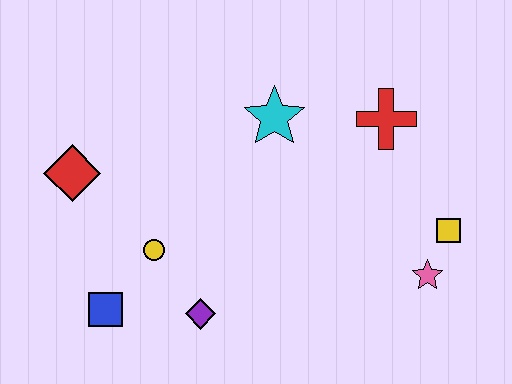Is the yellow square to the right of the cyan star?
Yes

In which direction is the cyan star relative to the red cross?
The cyan star is to the left of the red cross.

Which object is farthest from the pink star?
The red diamond is farthest from the pink star.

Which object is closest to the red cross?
The cyan star is closest to the red cross.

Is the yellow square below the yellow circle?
No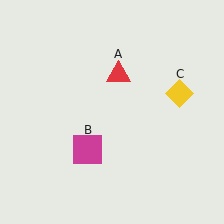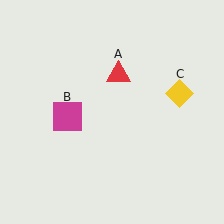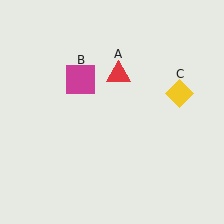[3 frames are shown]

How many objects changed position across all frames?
1 object changed position: magenta square (object B).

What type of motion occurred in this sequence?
The magenta square (object B) rotated clockwise around the center of the scene.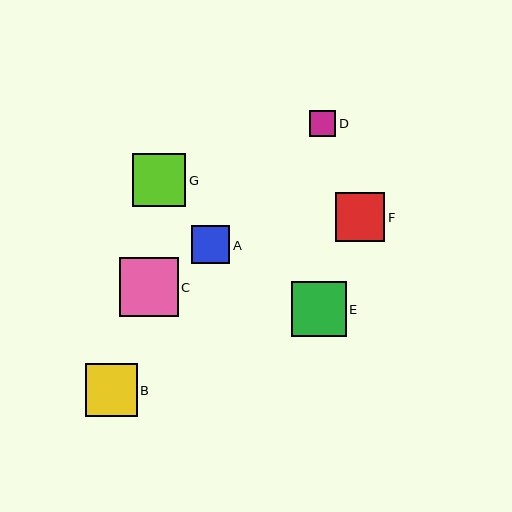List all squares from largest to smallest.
From largest to smallest: C, E, G, B, F, A, D.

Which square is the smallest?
Square D is the smallest with a size of approximately 26 pixels.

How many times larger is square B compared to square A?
Square B is approximately 1.4 times the size of square A.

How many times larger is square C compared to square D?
Square C is approximately 2.3 times the size of square D.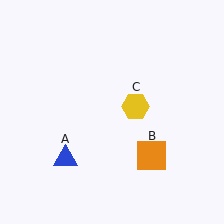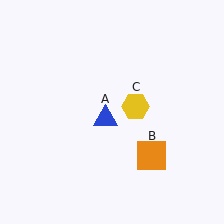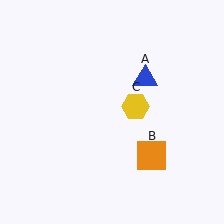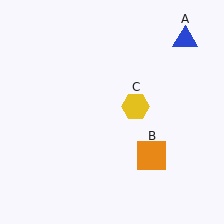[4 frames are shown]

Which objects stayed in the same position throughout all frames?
Orange square (object B) and yellow hexagon (object C) remained stationary.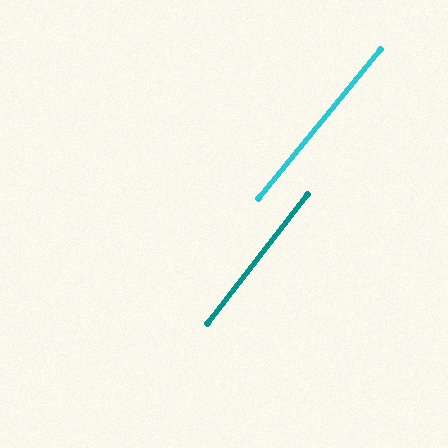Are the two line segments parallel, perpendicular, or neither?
Parallel — their directions differ by only 1.8°.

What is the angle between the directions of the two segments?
Approximately 2 degrees.